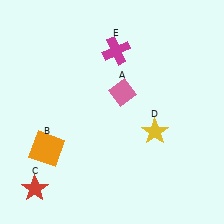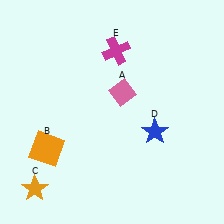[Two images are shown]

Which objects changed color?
C changed from red to orange. D changed from yellow to blue.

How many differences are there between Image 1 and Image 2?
There are 2 differences between the two images.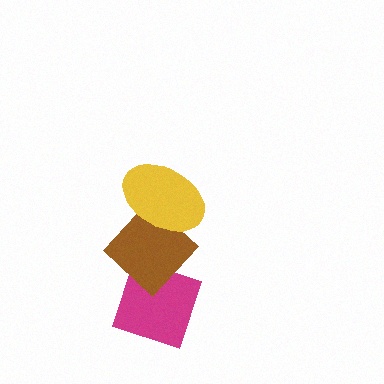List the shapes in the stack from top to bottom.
From top to bottom: the yellow ellipse, the brown diamond, the magenta diamond.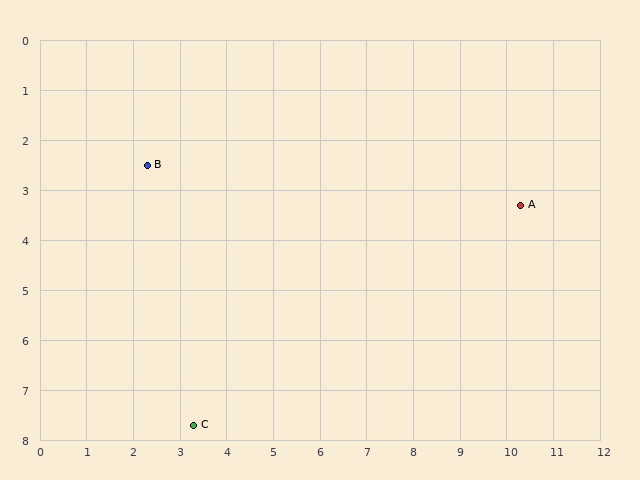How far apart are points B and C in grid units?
Points B and C are about 5.3 grid units apart.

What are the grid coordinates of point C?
Point C is at approximately (3.3, 7.7).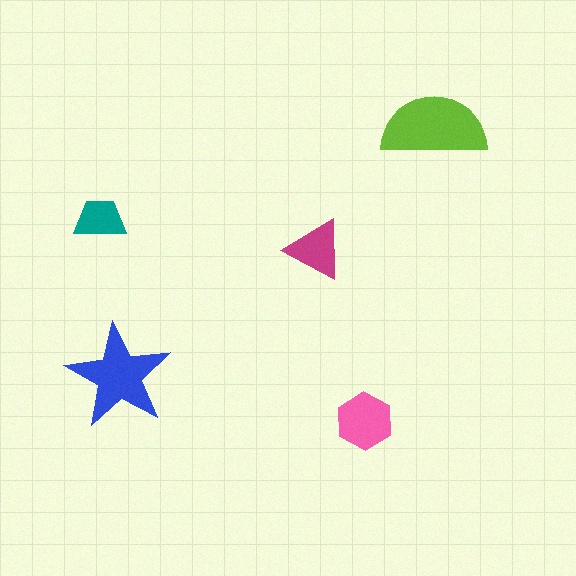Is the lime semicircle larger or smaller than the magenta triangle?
Larger.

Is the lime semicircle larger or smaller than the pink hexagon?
Larger.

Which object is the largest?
The lime semicircle.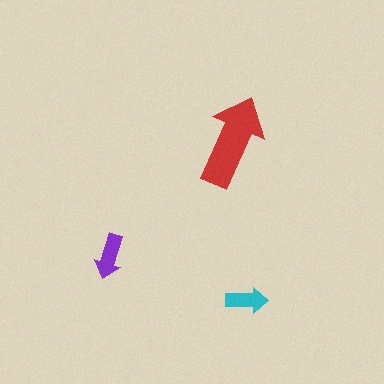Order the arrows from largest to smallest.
the red one, the purple one, the cyan one.